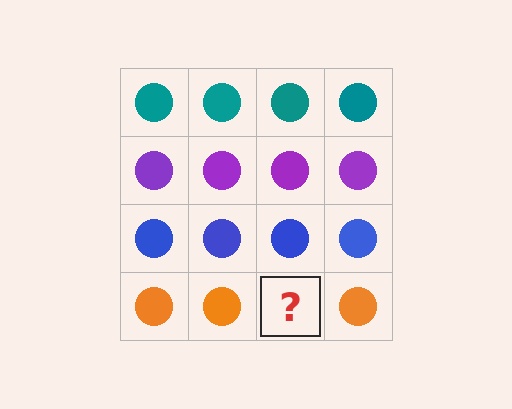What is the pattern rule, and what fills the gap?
The rule is that each row has a consistent color. The gap should be filled with an orange circle.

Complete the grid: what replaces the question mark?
The question mark should be replaced with an orange circle.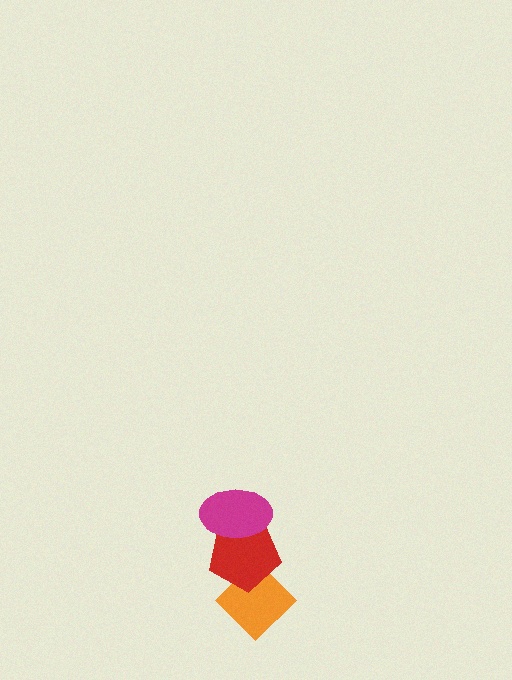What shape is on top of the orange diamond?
The red pentagon is on top of the orange diamond.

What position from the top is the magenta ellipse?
The magenta ellipse is 1st from the top.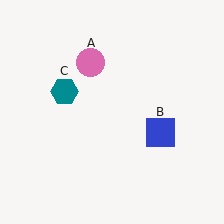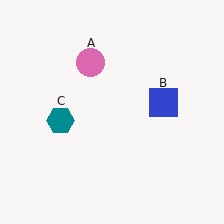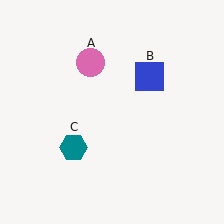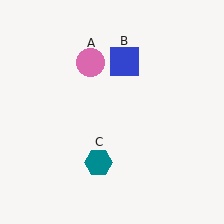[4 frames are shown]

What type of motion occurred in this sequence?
The blue square (object B), teal hexagon (object C) rotated counterclockwise around the center of the scene.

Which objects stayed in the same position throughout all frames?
Pink circle (object A) remained stationary.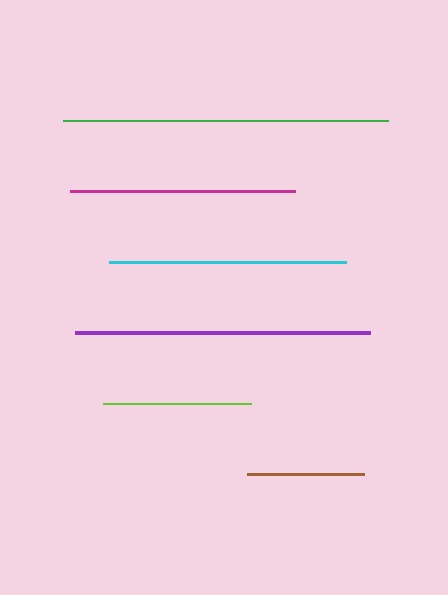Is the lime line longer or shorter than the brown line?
The lime line is longer than the brown line.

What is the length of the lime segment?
The lime segment is approximately 148 pixels long.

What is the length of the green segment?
The green segment is approximately 324 pixels long.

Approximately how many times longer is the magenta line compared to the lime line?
The magenta line is approximately 1.5 times the length of the lime line.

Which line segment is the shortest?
The brown line is the shortest at approximately 117 pixels.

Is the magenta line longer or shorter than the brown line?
The magenta line is longer than the brown line.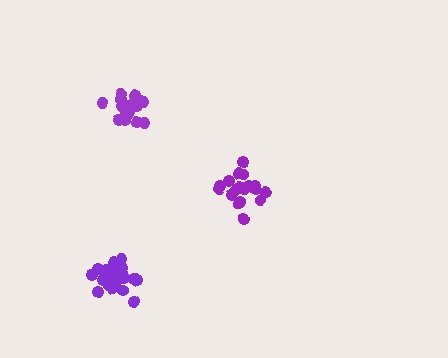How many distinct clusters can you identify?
There are 3 distinct clusters.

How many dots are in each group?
Group 1: 20 dots, Group 2: 18 dots, Group 3: 21 dots (59 total).